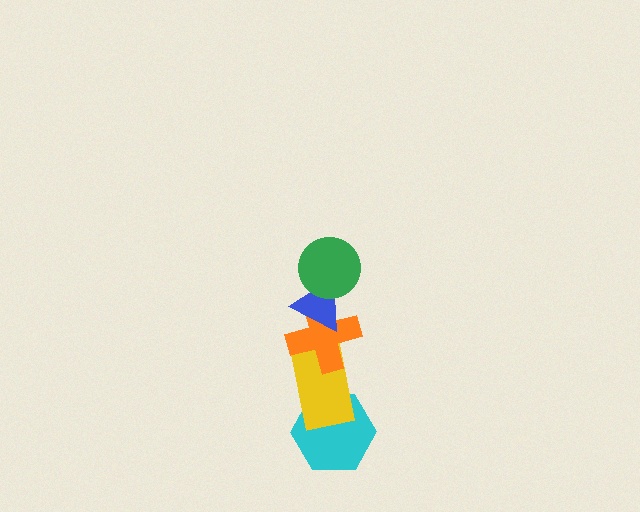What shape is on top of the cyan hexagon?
The yellow rectangle is on top of the cyan hexagon.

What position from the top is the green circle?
The green circle is 1st from the top.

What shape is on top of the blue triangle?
The green circle is on top of the blue triangle.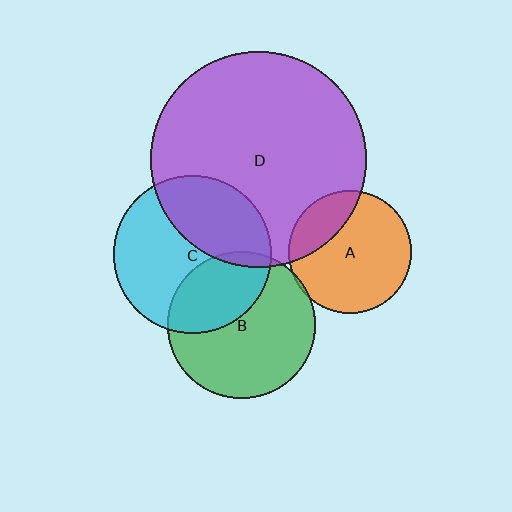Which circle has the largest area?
Circle D (purple).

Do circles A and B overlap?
Yes.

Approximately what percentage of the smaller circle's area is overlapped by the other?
Approximately 5%.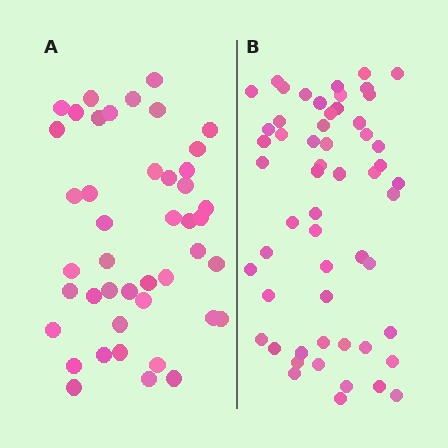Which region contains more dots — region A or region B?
Region B (the right region) has more dots.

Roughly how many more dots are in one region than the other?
Region B has roughly 12 or so more dots than region A.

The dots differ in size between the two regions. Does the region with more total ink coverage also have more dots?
No. Region A has more total ink coverage because its dots are larger, but region B actually contains more individual dots. Total area can be misleading — the number of items is what matters here.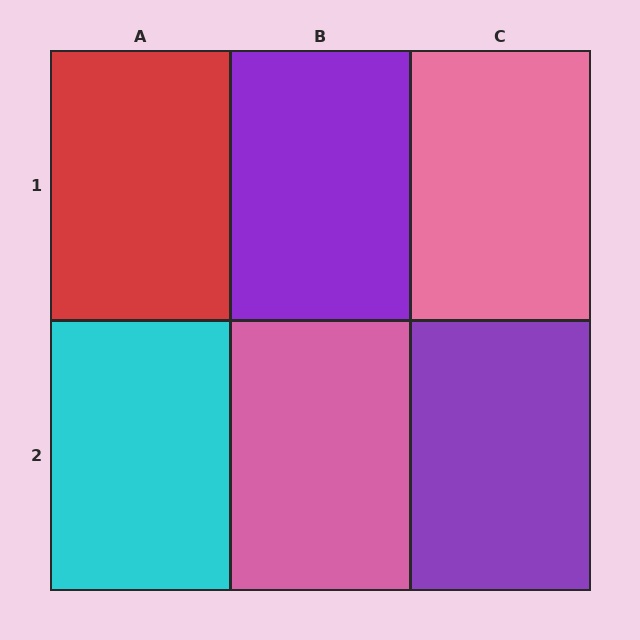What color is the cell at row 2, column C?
Purple.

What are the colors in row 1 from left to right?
Red, purple, pink.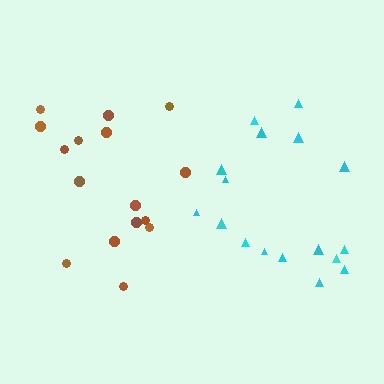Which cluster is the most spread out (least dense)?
Cyan.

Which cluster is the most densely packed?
Brown.